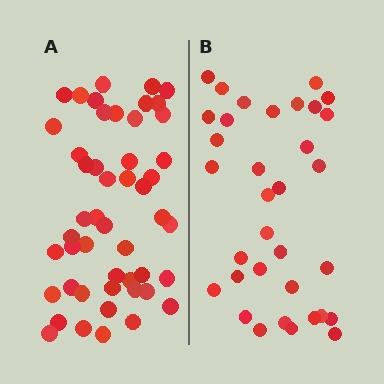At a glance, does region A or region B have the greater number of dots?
Region A (the left region) has more dots.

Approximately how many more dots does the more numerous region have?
Region A has approximately 15 more dots than region B.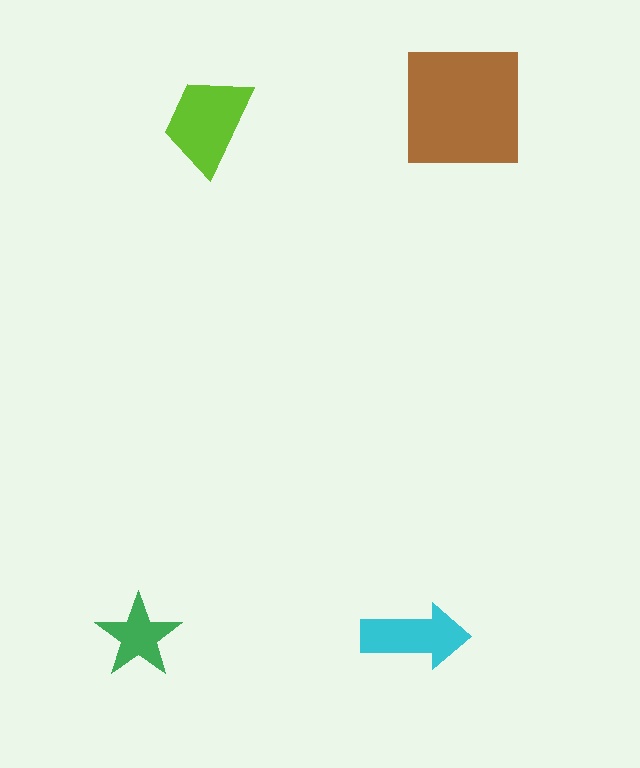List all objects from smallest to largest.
The green star, the cyan arrow, the lime trapezoid, the brown square.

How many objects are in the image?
There are 4 objects in the image.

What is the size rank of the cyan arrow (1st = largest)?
3rd.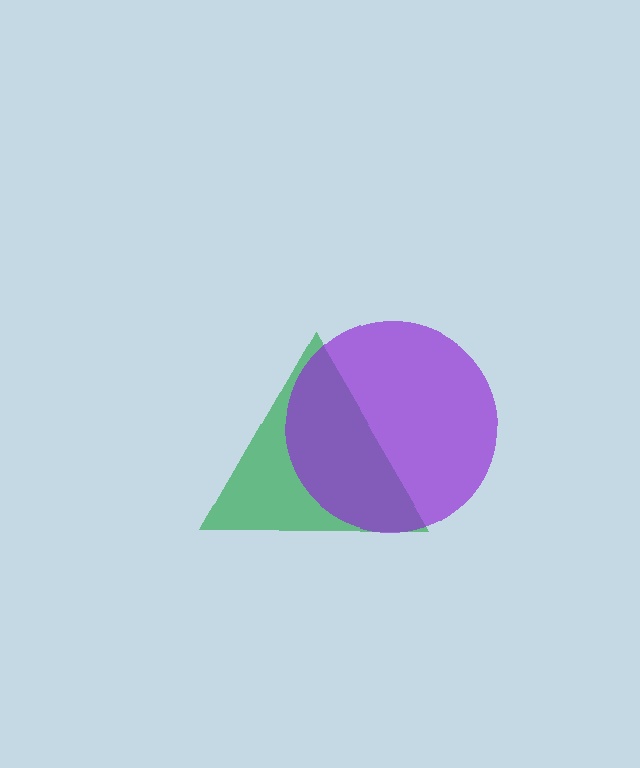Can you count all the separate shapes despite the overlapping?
Yes, there are 2 separate shapes.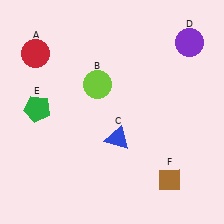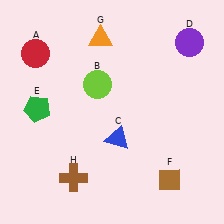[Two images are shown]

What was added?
An orange triangle (G), a brown cross (H) were added in Image 2.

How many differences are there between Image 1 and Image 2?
There are 2 differences between the two images.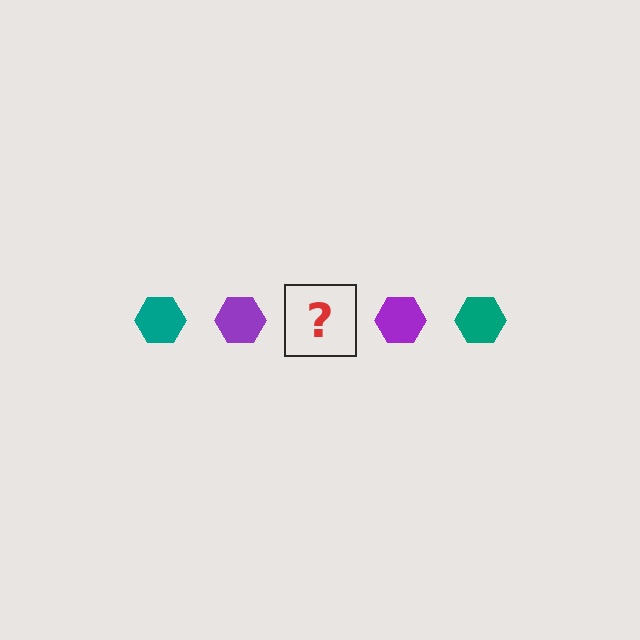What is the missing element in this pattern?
The missing element is a teal hexagon.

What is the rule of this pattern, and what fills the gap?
The rule is that the pattern cycles through teal, purple hexagons. The gap should be filled with a teal hexagon.